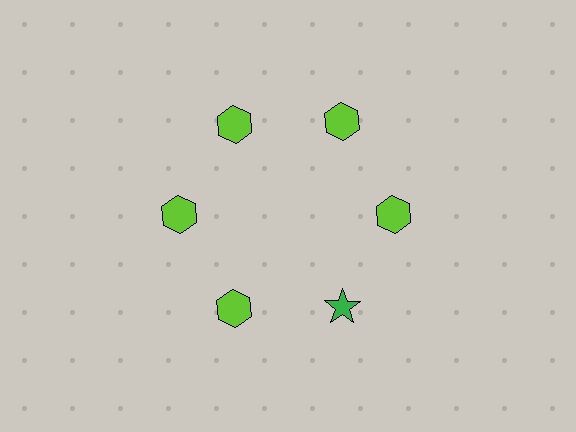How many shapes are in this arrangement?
There are 6 shapes arranged in a ring pattern.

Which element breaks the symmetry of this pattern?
The green star at roughly the 5 o'clock position breaks the symmetry. All other shapes are lime hexagons.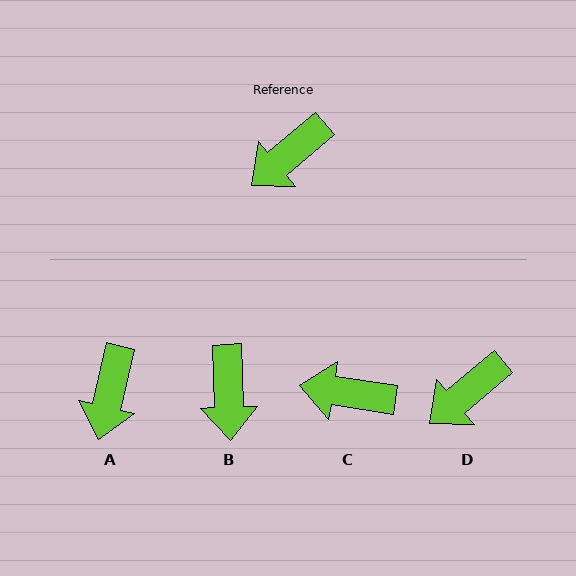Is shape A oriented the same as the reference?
No, it is off by about 37 degrees.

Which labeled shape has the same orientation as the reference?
D.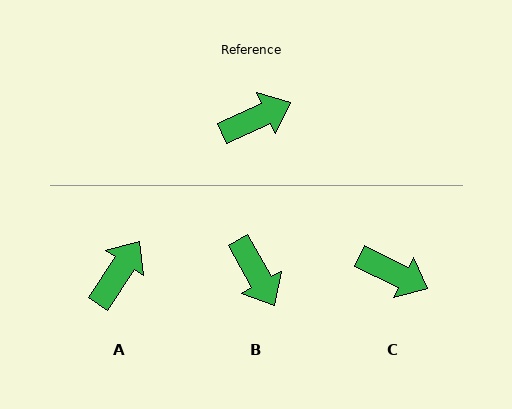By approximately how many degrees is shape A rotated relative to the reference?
Approximately 32 degrees counter-clockwise.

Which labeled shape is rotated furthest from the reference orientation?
B, about 86 degrees away.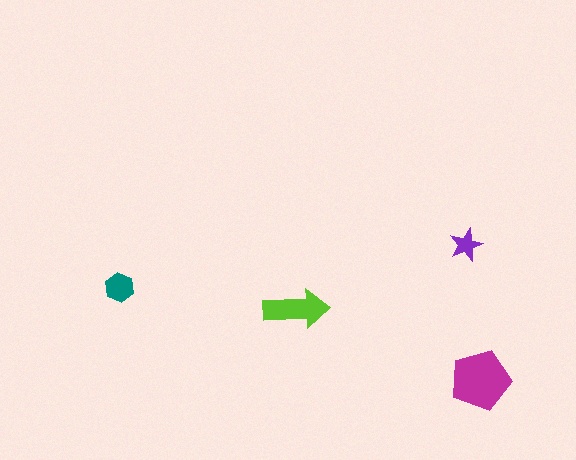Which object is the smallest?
The purple star.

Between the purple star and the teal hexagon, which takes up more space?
The teal hexagon.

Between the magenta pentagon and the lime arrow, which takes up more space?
The magenta pentagon.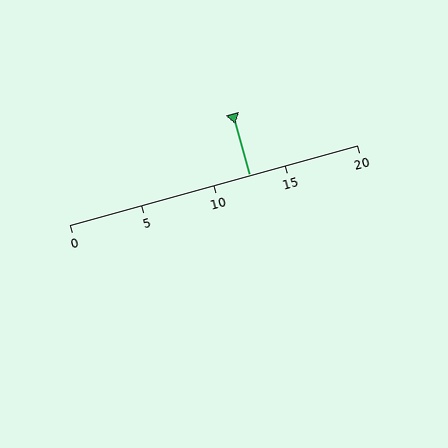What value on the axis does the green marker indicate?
The marker indicates approximately 12.5.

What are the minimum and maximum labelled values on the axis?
The axis runs from 0 to 20.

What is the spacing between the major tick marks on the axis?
The major ticks are spaced 5 apart.